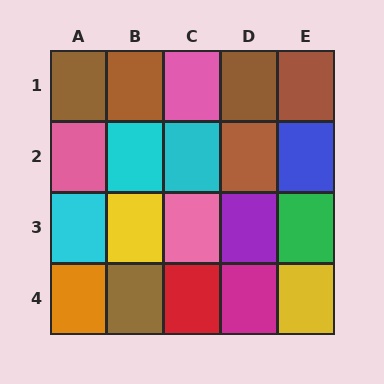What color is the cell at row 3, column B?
Yellow.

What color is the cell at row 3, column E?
Green.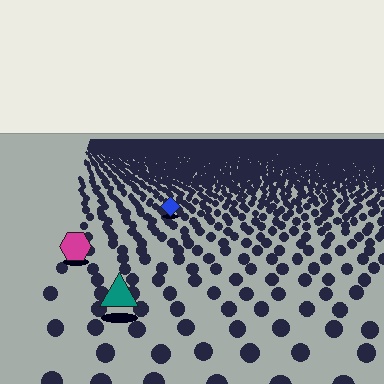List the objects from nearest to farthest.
From nearest to farthest: the teal triangle, the magenta hexagon, the blue diamond.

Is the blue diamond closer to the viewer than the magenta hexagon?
No. The magenta hexagon is closer — you can tell from the texture gradient: the ground texture is coarser near it.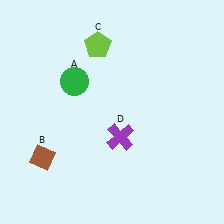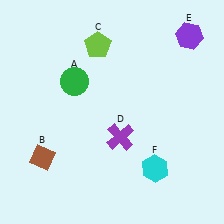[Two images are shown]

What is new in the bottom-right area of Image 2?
A cyan hexagon (F) was added in the bottom-right area of Image 2.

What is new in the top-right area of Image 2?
A purple hexagon (E) was added in the top-right area of Image 2.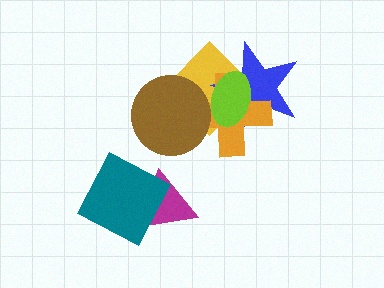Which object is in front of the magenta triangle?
The teal diamond is in front of the magenta triangle.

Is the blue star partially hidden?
Yes, it is partially covered by another shape.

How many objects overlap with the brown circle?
2 objects overlap with the brown circle.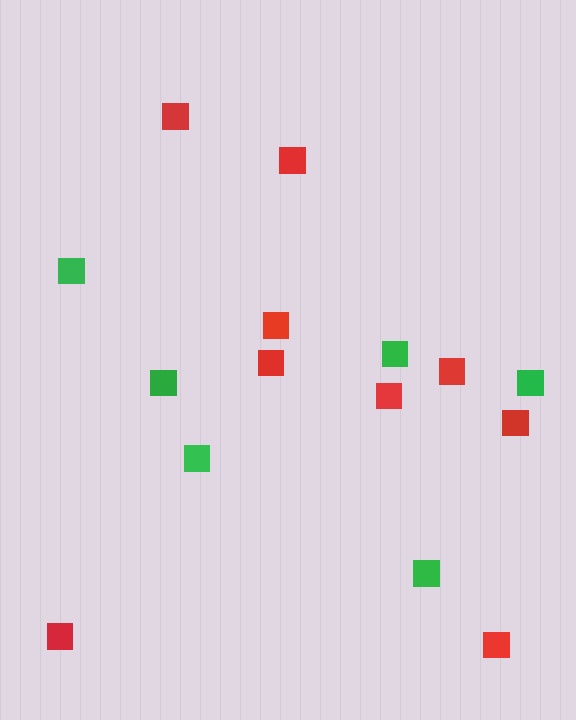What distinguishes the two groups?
There are 2 groups: one group of green squares (6) and one group of red squares (9).